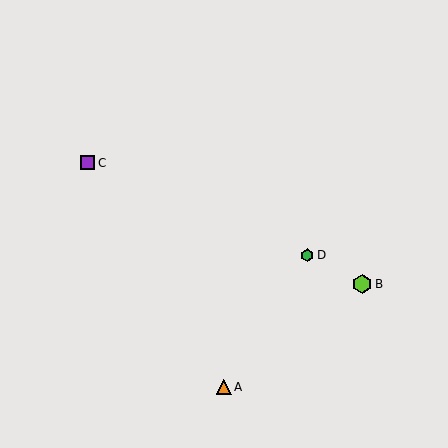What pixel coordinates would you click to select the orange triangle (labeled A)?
Click at (224, 387) to select the orange triangle A.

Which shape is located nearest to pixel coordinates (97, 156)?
The purple square (labeled C) at (88, 163) is nearest to that location.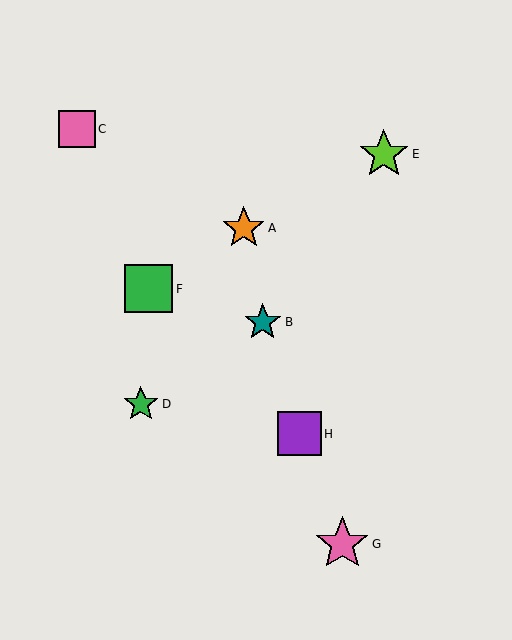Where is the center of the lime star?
The center of the lime star is at (384, 154).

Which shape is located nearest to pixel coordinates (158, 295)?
The green square (labeled F) at (149, 289) is nearest to that location.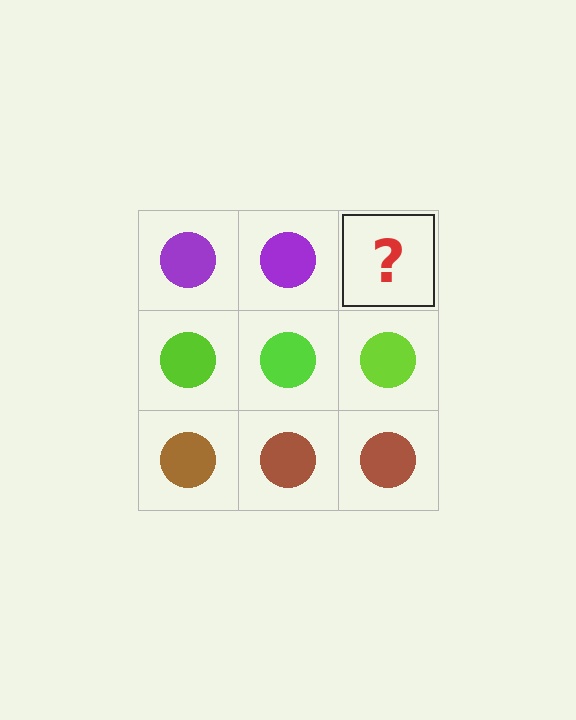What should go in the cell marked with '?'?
The missing cell should contain a purple circle.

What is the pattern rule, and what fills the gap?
The rule is that each row has a consistent color. The gap should be filled with a purple circle.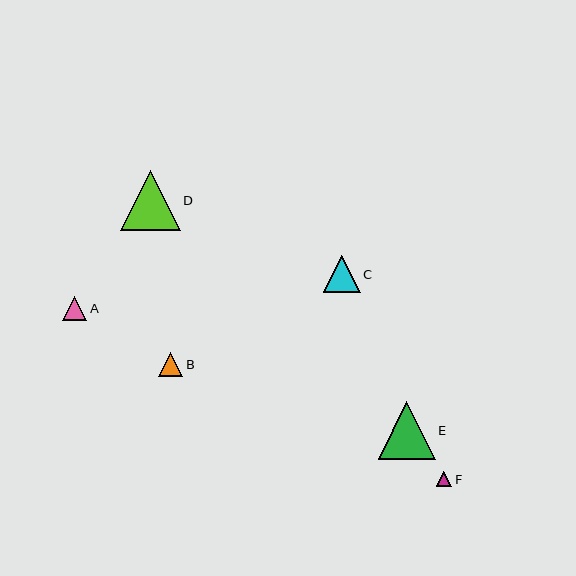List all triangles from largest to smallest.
From largest to smallest: D, E, C, B, A, F.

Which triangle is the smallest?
Triangle F is the smallest with a size of approximately 15 pixels.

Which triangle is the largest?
Triangle D is the largest with a size of approximately 60 pixels.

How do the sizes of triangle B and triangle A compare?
Triangle B and triangle A are approximately the same size.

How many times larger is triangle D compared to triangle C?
Triangle D is approximately 1.6 times the size of triangle C.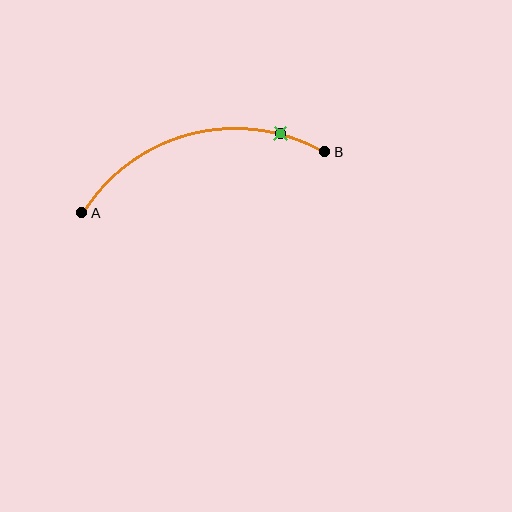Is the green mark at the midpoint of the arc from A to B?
No. The green mark lies on the arc but is closer to endpoint B. The arc midpoint would be at the point on the curve equidistant along the arc from both A and B.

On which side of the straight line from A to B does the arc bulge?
The arc bulges above the straight line connecting A and B.